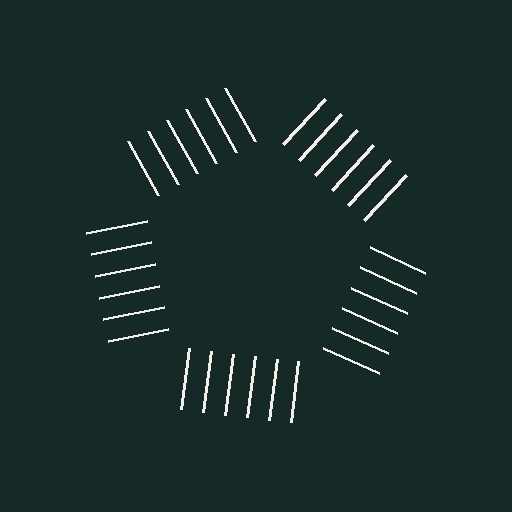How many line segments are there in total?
30 — 6 along each of the 5 edges.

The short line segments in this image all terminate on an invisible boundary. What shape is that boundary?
An illusory pentagon — the line segments terminate on its edges but no continuous stroke is drawn.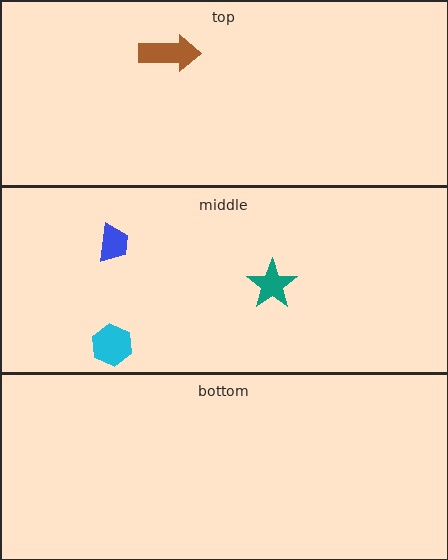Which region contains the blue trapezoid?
The middle region.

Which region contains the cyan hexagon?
The middle region.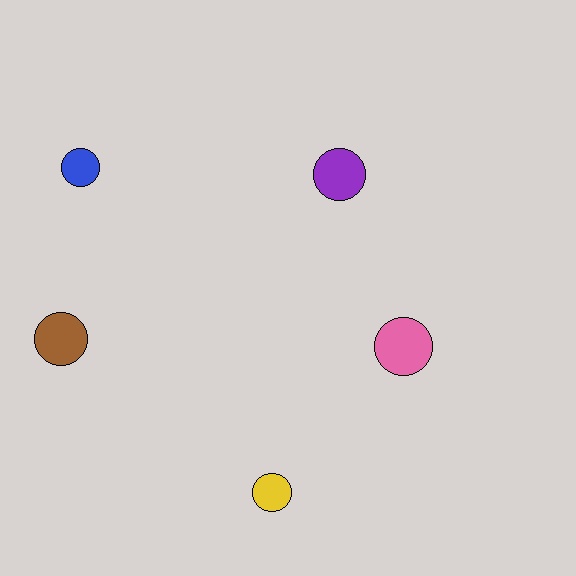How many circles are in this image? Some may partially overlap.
There are 5 circles.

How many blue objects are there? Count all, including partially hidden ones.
There is 1 blue object.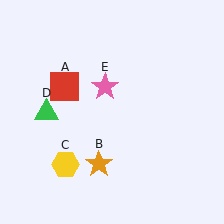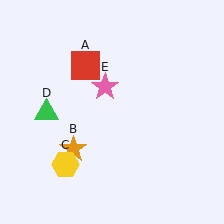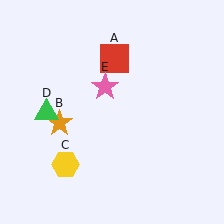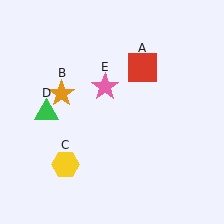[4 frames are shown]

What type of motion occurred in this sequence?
The red square (object A), orange star (object B) rotated clockwise around the center of the scene.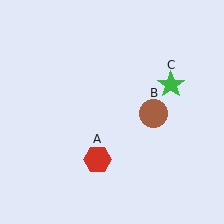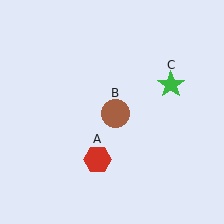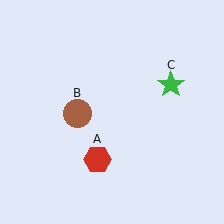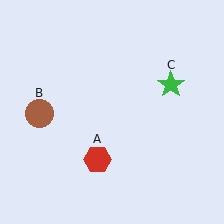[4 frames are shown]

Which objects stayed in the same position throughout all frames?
Red hexagon (object A) and green star (object C) remained stationary.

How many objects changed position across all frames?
1 object changed position: brown circle (object B).